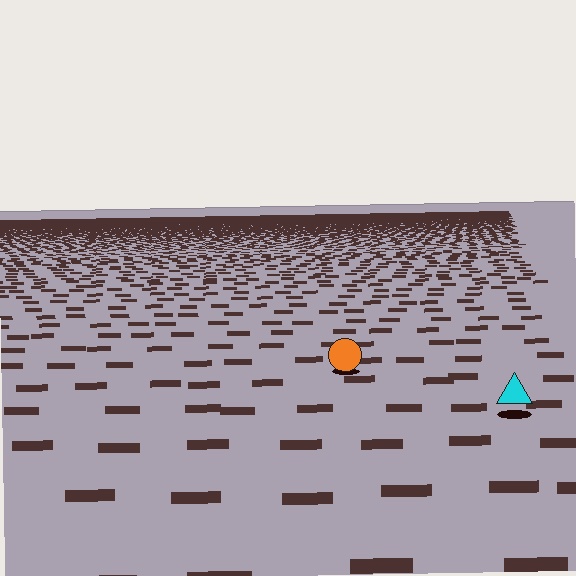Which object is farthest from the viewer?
The orange circle is farthest from the viewer. It appears smaller and the ground texture around it is denser.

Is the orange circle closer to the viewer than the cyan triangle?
No. The cyan triangle is closer — you can tell from the texture gradient: the ground texture is coarser near it.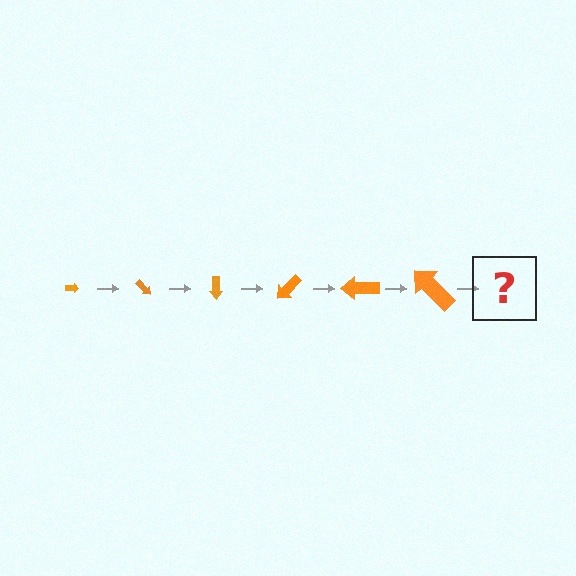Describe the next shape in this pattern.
It should be an arrow, larger than the previous one and rotated 270 degrees from the start.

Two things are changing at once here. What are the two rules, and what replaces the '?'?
The two rules are that the arrow grows larger each step and it rotates 45 degrees each step. The '?' should be an arrow, larger than the previous one and rotated 270 degrees from the start.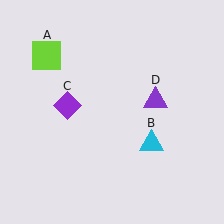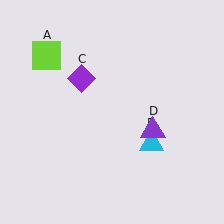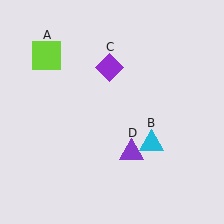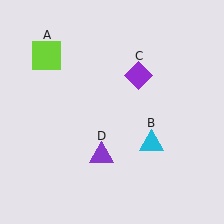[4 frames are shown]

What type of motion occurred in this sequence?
The purple diamond (object C), purple triangle (object D) rotated clockwise around the center of the scene.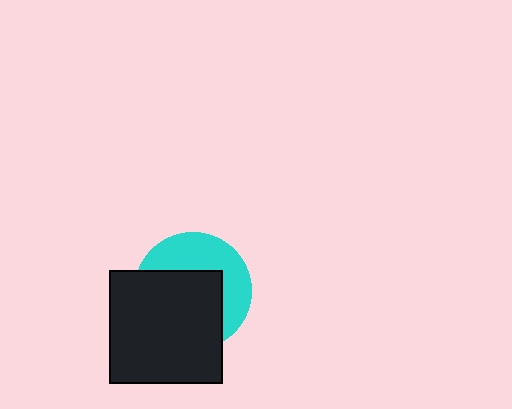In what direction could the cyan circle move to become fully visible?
The cyan circle could move toward the upper-right. That would shift it out from behind the black square entirely.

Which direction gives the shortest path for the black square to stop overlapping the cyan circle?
Moving toward the lower-left gives the shortest separation.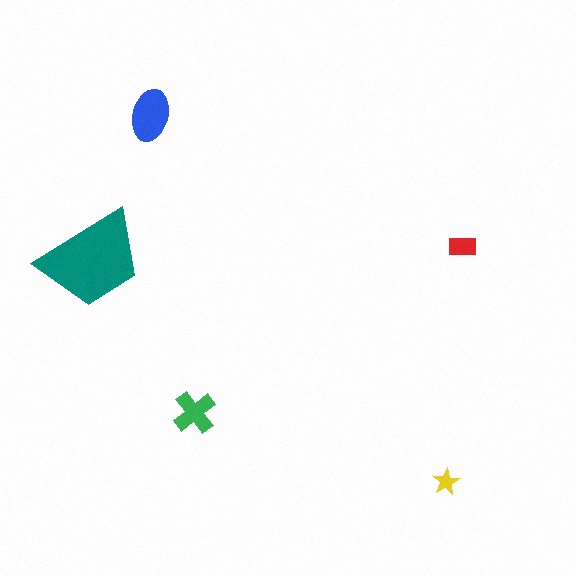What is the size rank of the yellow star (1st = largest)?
5th.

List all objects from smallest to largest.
The yellow star, the red rectangle, the green cross, the blue ellipse, the teal trapezoid.